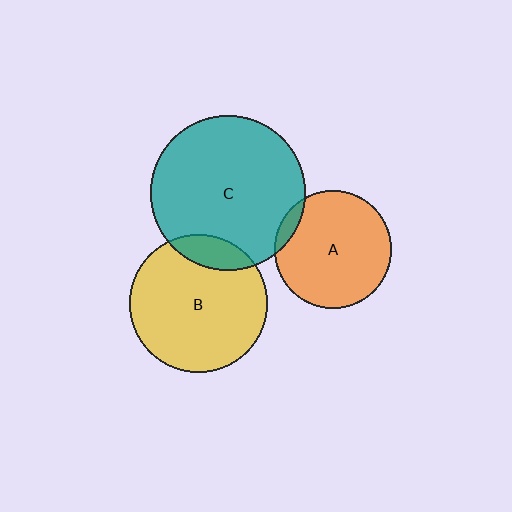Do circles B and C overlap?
Yes.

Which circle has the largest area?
Circle C (teal).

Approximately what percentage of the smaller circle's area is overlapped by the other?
Approximately 15%.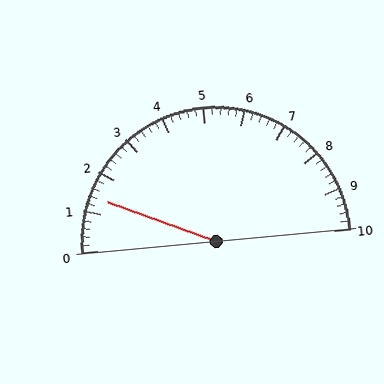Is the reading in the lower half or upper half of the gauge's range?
The reading is in the lower half of the range (0 to 10).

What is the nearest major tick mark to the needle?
The nearest major tick mark is 1.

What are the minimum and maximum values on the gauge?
The gauge ranges from 0 to 10.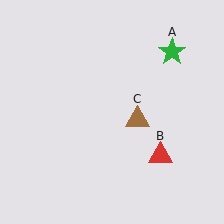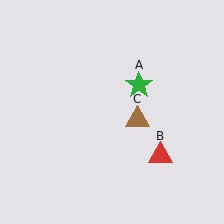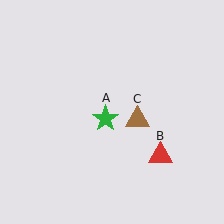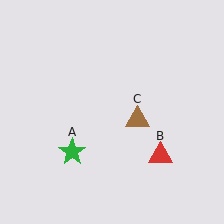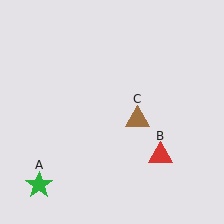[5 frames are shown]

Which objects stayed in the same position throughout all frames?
Red triangle (object B) and brown triangle (object C) remained stationary.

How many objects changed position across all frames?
1 object changed position: green star (object A).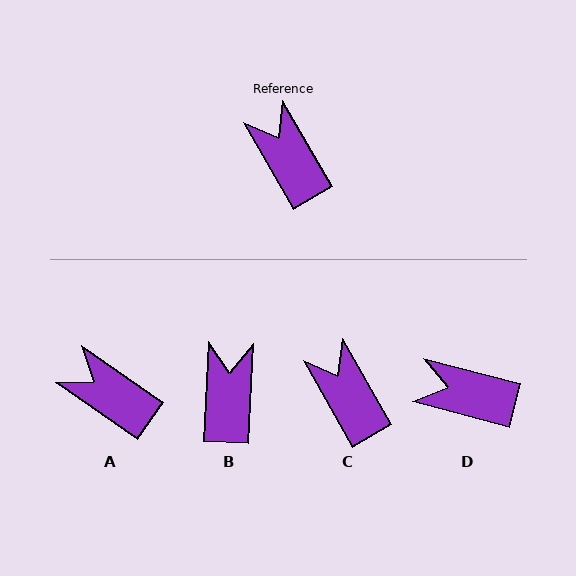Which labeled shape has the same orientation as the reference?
C.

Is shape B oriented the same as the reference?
No, it is off by about 32 degrees.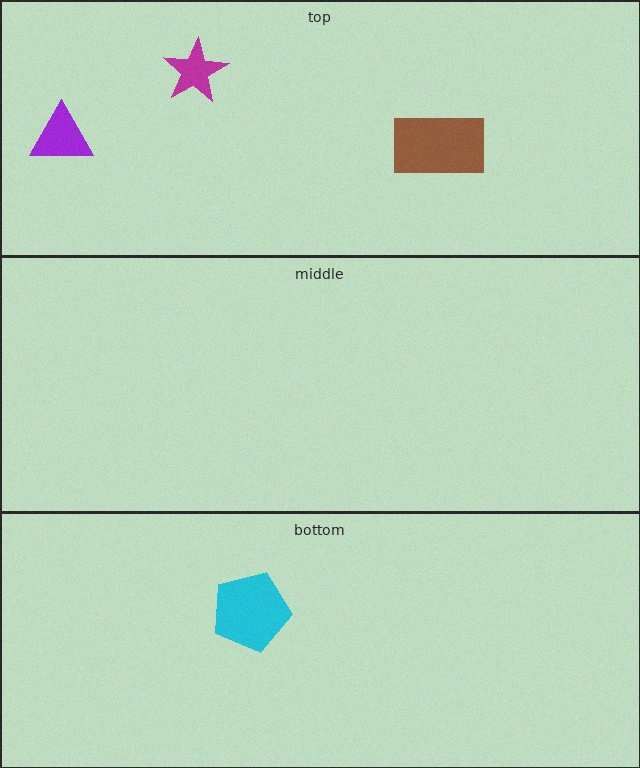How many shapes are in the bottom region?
1.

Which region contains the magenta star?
The top region.